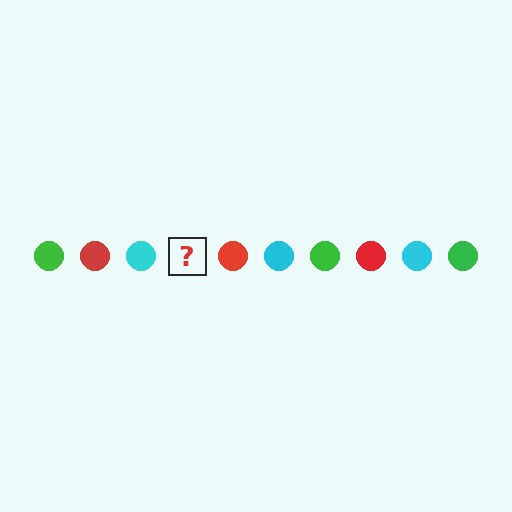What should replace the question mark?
The question mark should be replaced with a green circle.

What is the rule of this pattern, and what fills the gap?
The rule is that the pattern cycles through green, red, cyan circles. The gap should be filled with a green circle.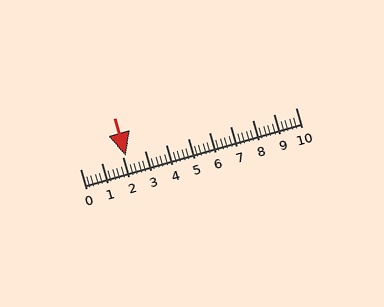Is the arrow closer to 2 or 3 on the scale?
The arrow is closer to 2.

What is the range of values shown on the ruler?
The ruler shows values from 0 to 10.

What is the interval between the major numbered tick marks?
The major tick marks are spaced 1 units apart.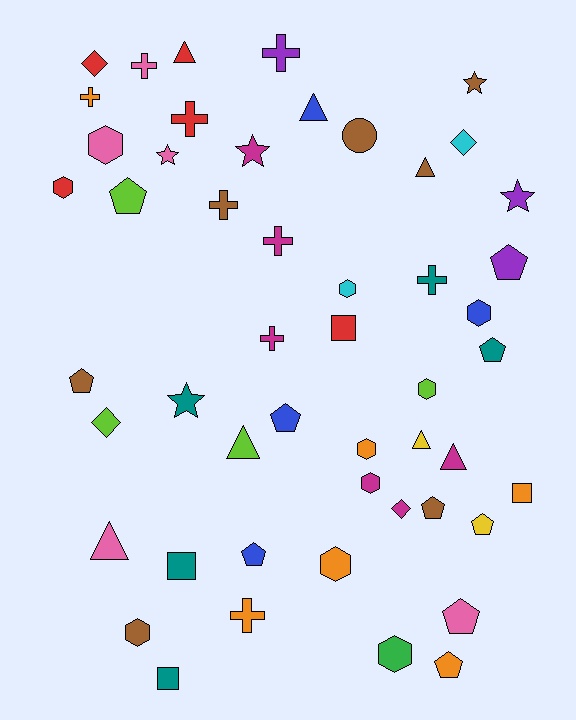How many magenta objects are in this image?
There are 6 magenta objects.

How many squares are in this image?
There are 4 squares.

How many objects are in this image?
There are 50 objects.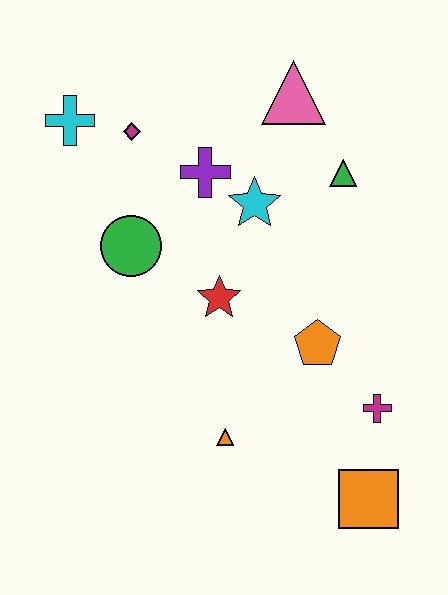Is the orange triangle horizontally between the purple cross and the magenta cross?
Yes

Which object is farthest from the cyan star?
The orange square is farthest from the cyan star.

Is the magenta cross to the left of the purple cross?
No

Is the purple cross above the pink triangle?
No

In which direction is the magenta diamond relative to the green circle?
The magenta diamond is above the green circle.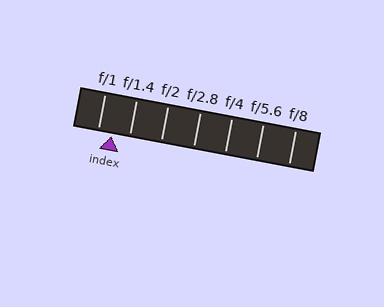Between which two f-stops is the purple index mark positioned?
The index mark is between f/1 and f/1.4.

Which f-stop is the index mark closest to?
The index mark is closest to f/1.